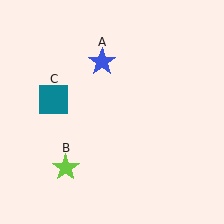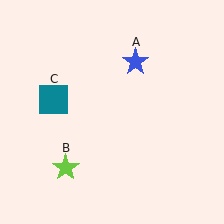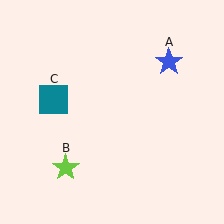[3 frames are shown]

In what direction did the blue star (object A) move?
The blue star (object A) moved right.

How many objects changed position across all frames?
1 object changed position: blue star (object A).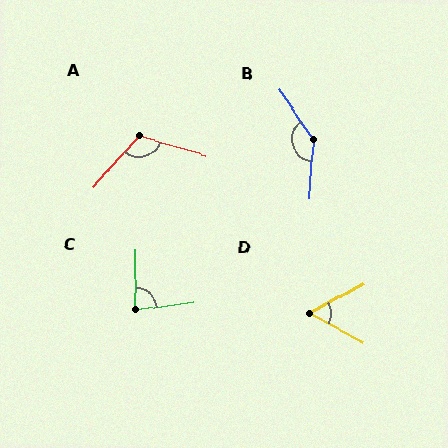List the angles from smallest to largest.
D (57°), C (82°), A (115°), B (141°).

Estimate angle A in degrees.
Approximately 115 degrees.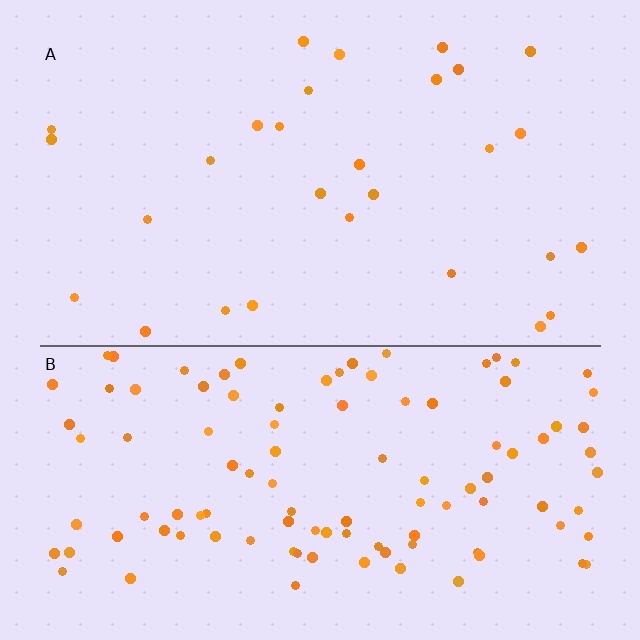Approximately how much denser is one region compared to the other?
Approximately 3.7× — region B over region A.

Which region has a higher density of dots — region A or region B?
B (the bottom).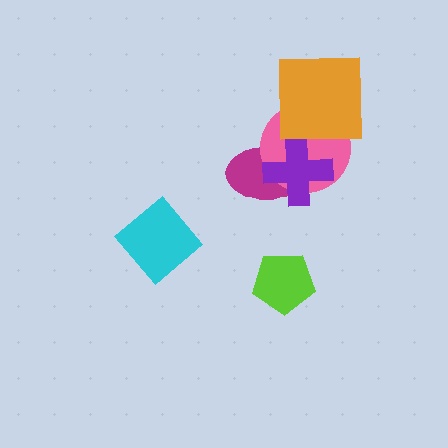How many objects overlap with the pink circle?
3 objects overlap with the pink circle.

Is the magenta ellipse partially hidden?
Yes, it is partially covered by another shape.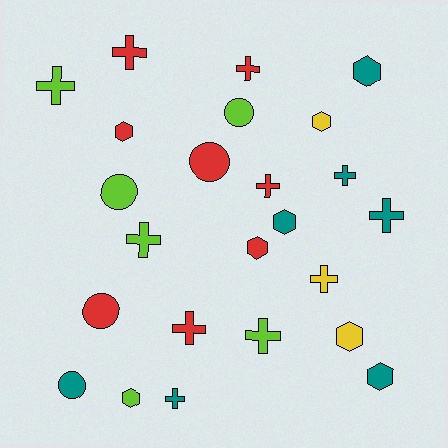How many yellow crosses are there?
There is 1 yellow cross.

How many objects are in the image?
There are 24 objects.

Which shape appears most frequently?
Cross, with 11 objects.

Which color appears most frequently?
Red, with 8 objects.